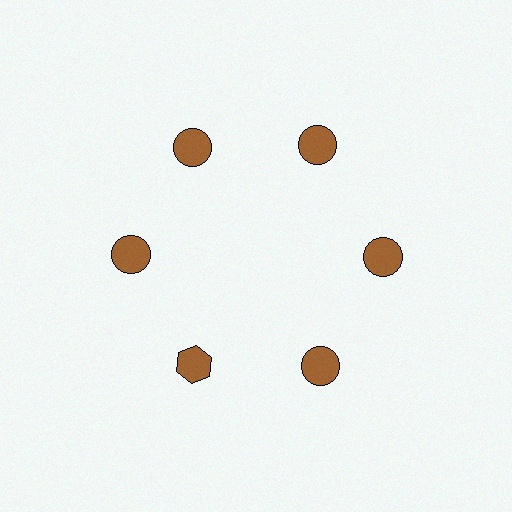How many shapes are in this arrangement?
There are 6 shapes arranged in a ring pattern.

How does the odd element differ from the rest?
It has a different shape: hexagon instead of circle.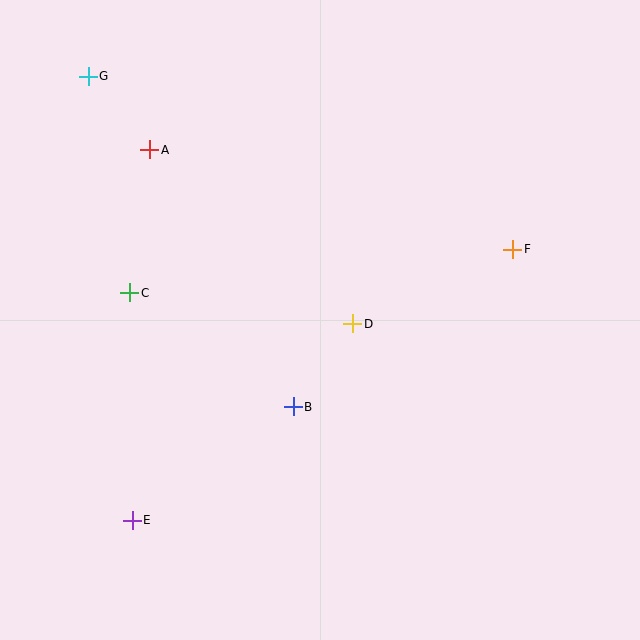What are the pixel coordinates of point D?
Point D is at (353, 324).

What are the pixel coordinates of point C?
Point C is at (130, 293).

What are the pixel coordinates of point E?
Point E is at (132, 520).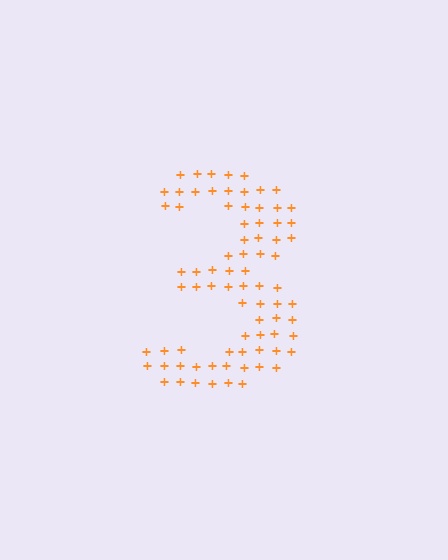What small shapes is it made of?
It is made of small plus signs.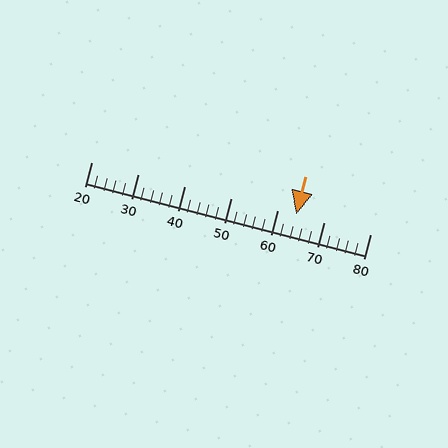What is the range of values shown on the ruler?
The ruler shows values from 20 to 80.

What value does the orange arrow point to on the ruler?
The orange arrow points to approximately 64.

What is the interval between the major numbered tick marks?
The major tick marks are spaced 10 units apart.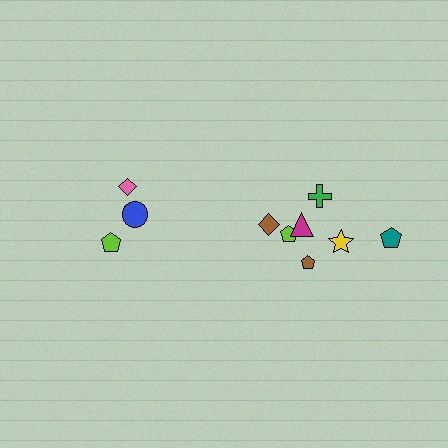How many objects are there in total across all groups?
There are 11 objects.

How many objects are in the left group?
There are 4 objects.